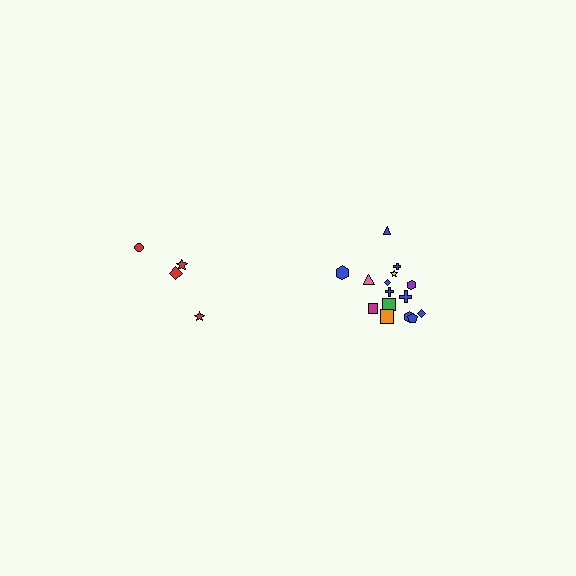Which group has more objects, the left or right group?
The right group.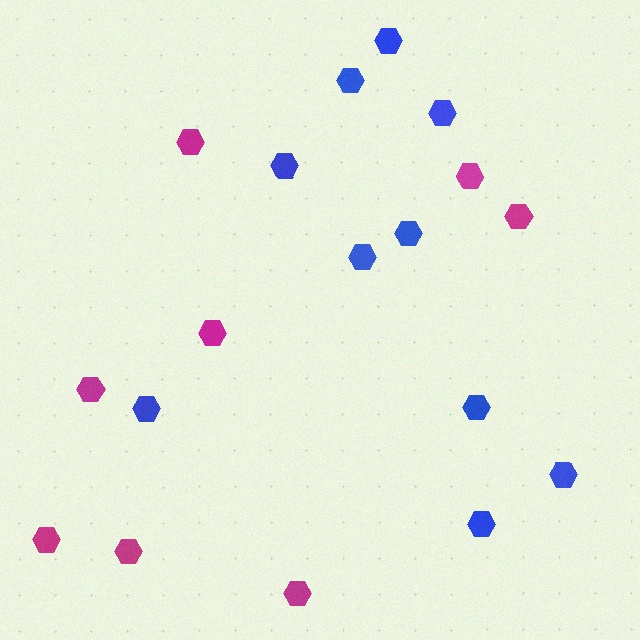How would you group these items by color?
There are 2 groups: one group of blue hexagons (10) and one group of magenta hexagons (8).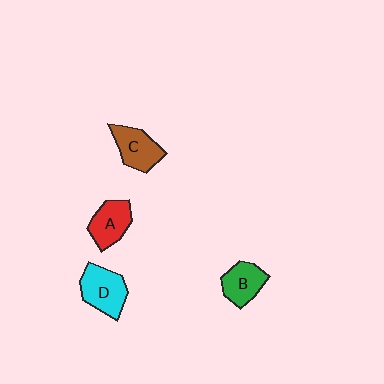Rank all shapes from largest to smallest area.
From largest to smallest: D (cyan), C (brown), A (red), B (green).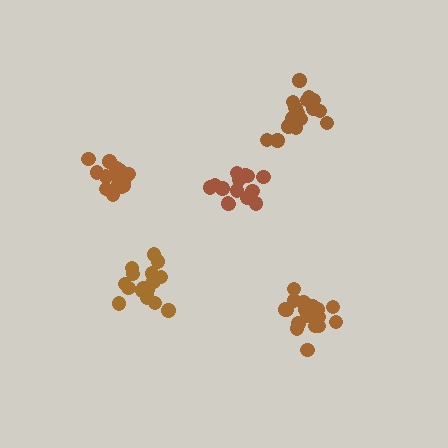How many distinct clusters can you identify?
There are 5 distinct clusters.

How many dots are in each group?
Group 1: 15 dots, Group 2: 16 dots, Group 3: 15 dots, Group 4: 16 dots, Group 5: 18 dots (80 total).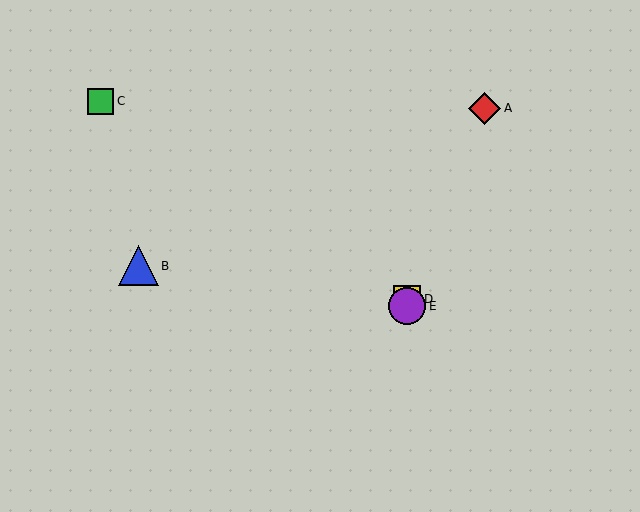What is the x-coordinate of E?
Object E is at x≈407.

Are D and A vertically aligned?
No, D is at x≈407 and A is at x≈485.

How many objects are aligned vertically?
2 objects (D, E) are aligned vertically.